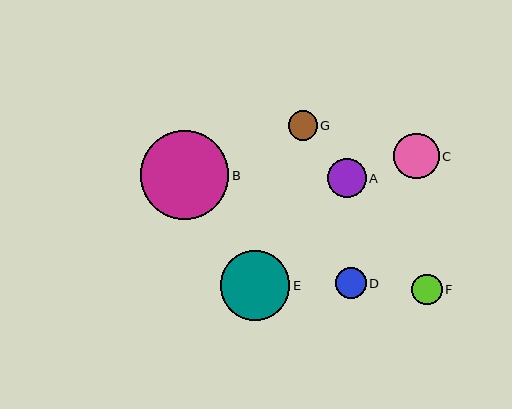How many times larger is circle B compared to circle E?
Circle B is approximately 1.3 times the size of circle E.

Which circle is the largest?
Circle B is the largest with a size of approximately 89 pixels.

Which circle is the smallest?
Circle G is the smallest with a size of approximately 29 pixels.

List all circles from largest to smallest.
From largest to smallest: B, E, C, A, D, F, G.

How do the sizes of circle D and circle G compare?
Circle D and circle G are approximately the same size.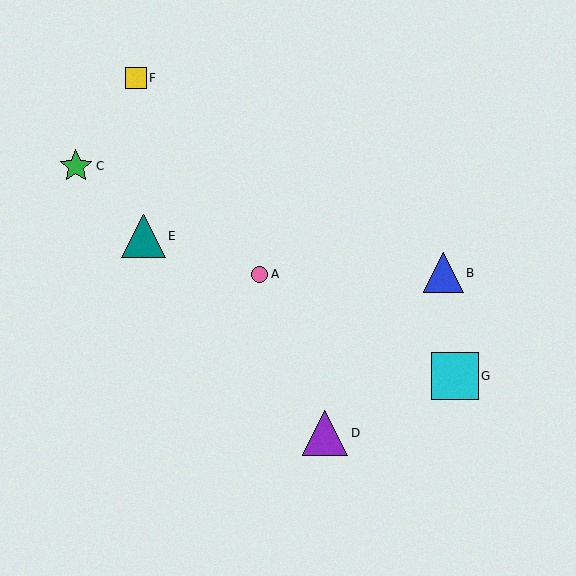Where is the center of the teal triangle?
The center of the teal triangle is at (143, 236).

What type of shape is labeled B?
Shape B is a blue triangle.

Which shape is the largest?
The cyan square (labeled G) is the largest.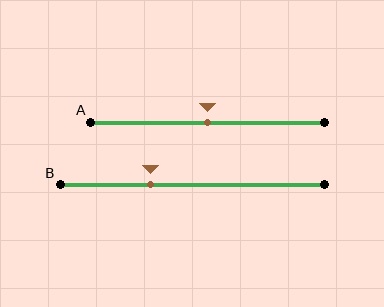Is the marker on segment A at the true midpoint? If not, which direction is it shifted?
Yes, the marker on segment A is at the true midpoint.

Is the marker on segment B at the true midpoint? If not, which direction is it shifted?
No, the marker on segment B is shifted to the left by about 16% of the segment length.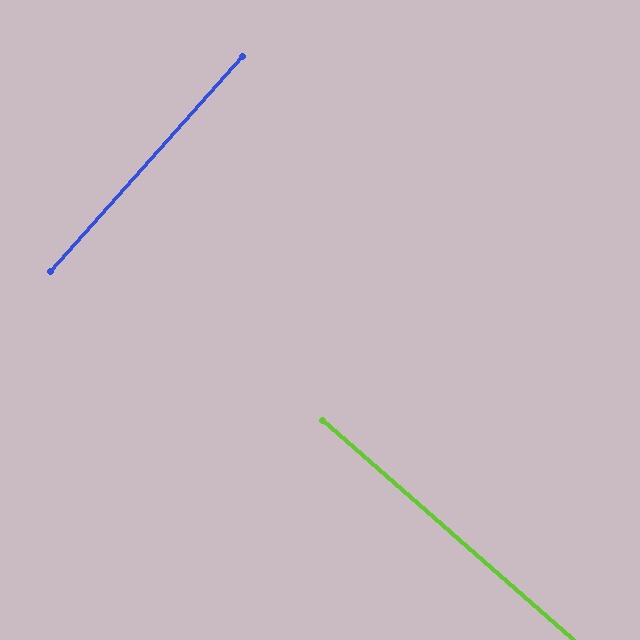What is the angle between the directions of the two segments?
Approximately 90 degrees.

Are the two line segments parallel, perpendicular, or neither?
Perpendicular — they meet at approximately 90°.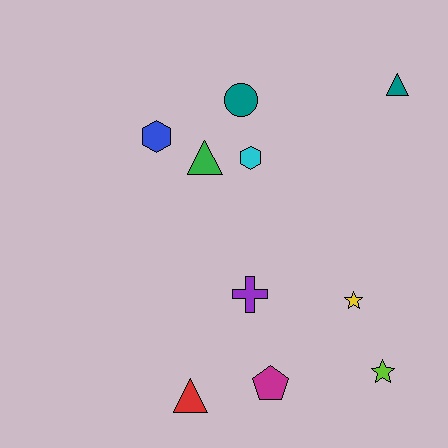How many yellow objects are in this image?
There is 1 yellow object.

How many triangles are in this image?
There are 3 triangles.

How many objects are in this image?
There are 10 objects.